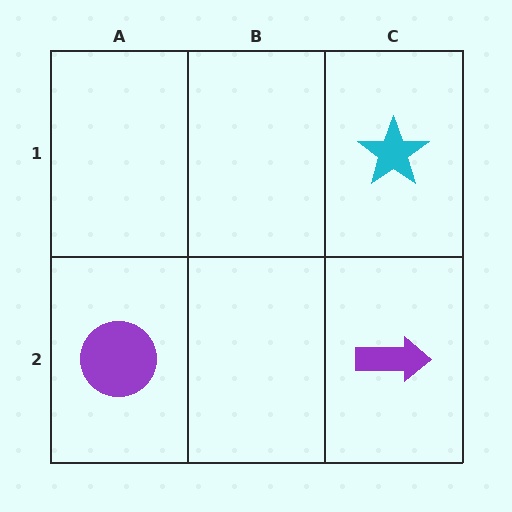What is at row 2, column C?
A purple arrow.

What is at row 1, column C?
A cyan star.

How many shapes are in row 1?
1 shape.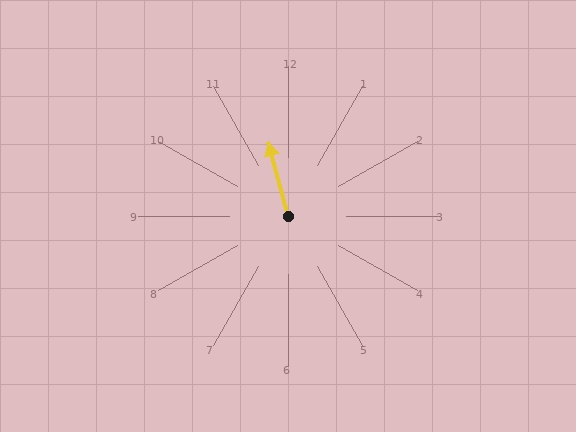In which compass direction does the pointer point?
North.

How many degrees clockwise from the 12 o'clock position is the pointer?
Approximately 345 degrees.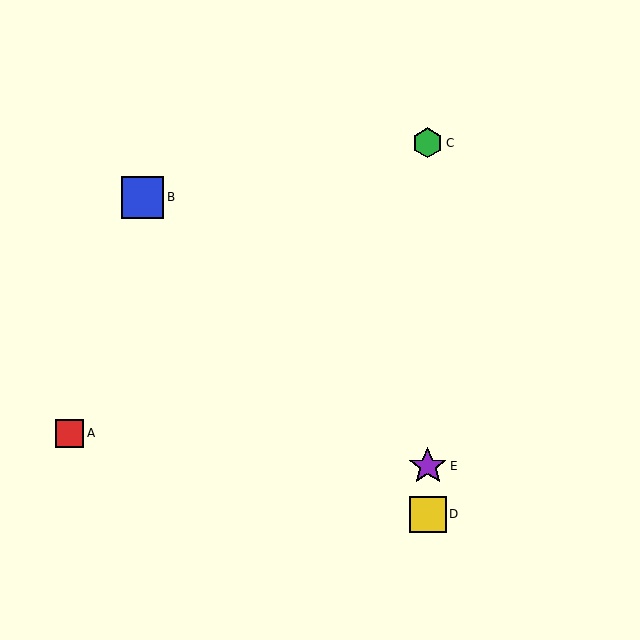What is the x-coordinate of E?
Object E is at x≈428.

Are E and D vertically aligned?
Yes, both are at x≈428.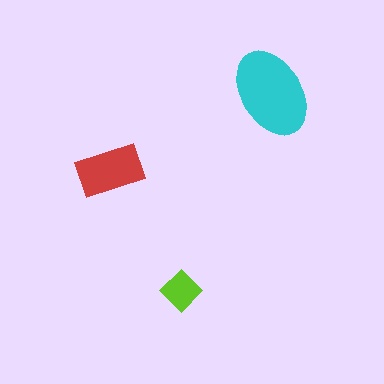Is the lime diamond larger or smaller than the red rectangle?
Smaller.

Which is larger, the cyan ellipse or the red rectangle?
The cyan ellipse.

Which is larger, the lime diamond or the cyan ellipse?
The cyan ellipse.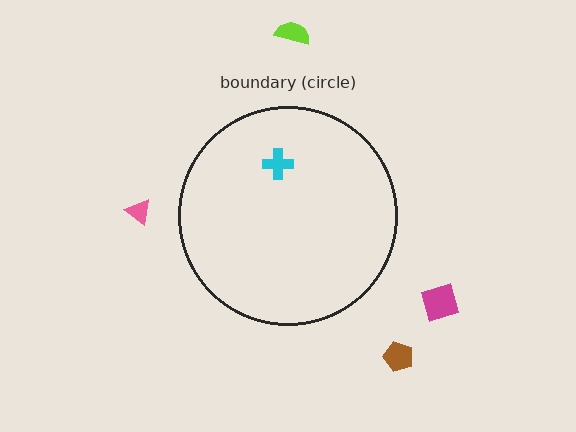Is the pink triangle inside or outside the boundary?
Outside.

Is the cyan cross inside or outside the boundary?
Inside.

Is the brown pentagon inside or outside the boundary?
Outside.